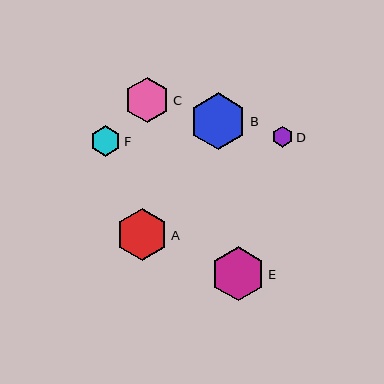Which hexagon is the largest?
Hexagon B is the largest with a size of approximately 57 pixels.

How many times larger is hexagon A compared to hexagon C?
Hexagon A is approximately 1.1 times the size of hexagon C.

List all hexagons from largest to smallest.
From largest to smallest: B, E, A, C, F, D.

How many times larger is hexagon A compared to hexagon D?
Hexagon A is approximately 2.5 times the size of hexagon D.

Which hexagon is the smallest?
Hexagon D is the smallest with a size of approximately 21 pixels.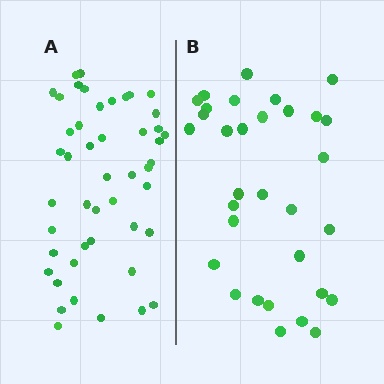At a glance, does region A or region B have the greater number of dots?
Region A (the left region) has more dots.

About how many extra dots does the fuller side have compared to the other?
Region A has approximately 15 more dots than region B.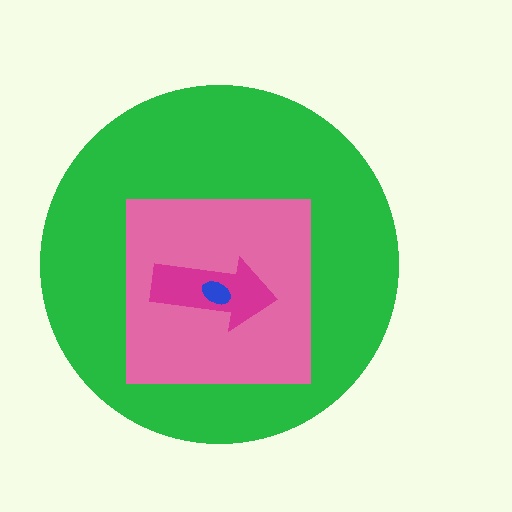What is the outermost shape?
The green circle.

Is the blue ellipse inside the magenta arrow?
Yes.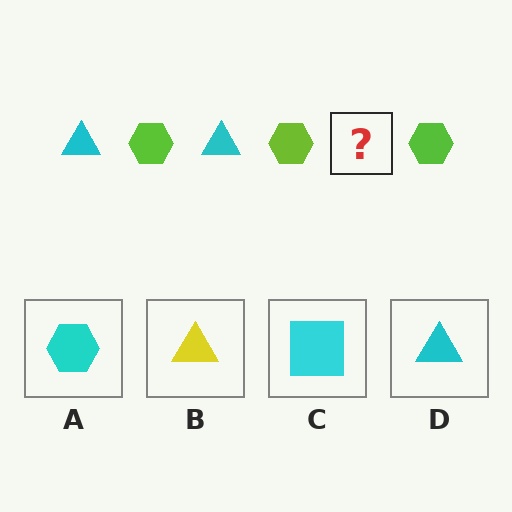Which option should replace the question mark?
Option D.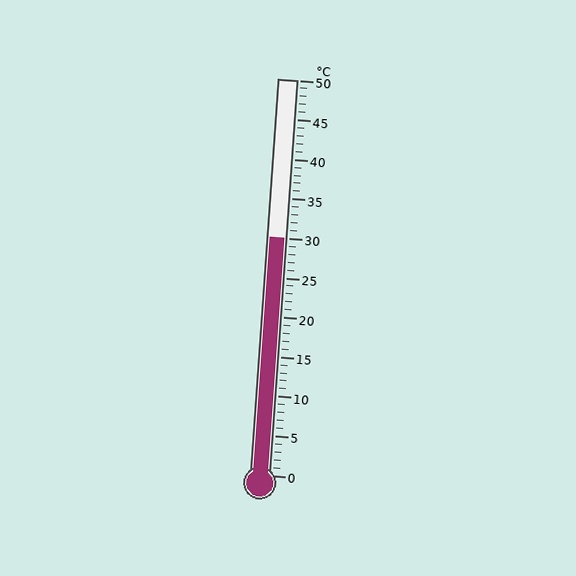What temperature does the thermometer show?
The thermometer shows approximately 30°C.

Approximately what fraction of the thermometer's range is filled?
The thermometer is filled to approximately 60% of its range.